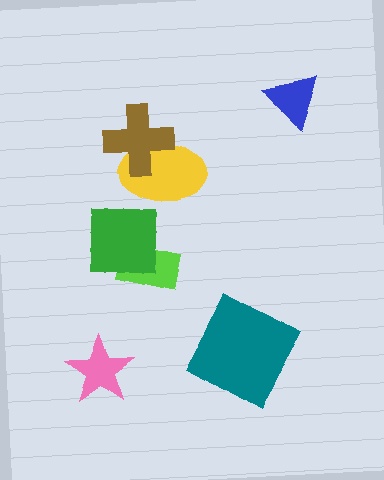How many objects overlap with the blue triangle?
0 objects overlap with the blue triangle.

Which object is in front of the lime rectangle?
The green square is in front of the lime rectangle.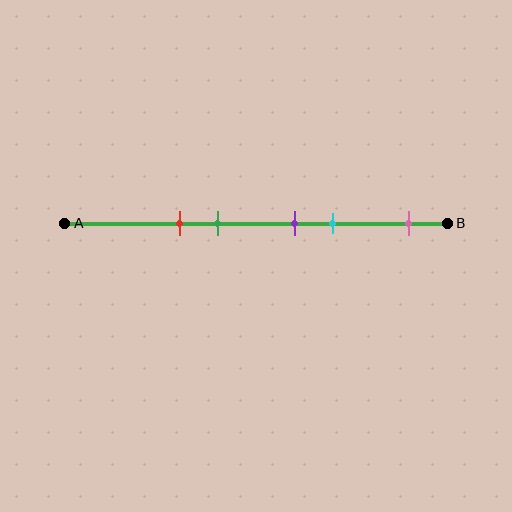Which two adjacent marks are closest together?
The purple and cyan marks are the closest adjacent pair.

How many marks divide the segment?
There are 5 marks dividing the segment.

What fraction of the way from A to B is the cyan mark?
The cyan mark is approximately 70% (0.7) of the way from A to B.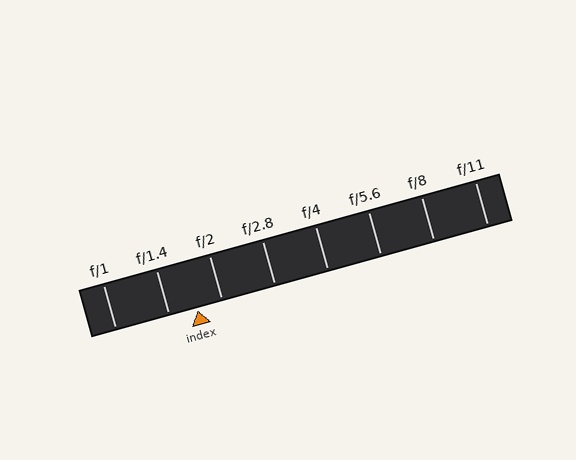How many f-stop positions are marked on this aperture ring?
There are 8 f-stop positions marked.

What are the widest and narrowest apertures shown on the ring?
The widest aperture shown is f/1 and the narrowest is f/11.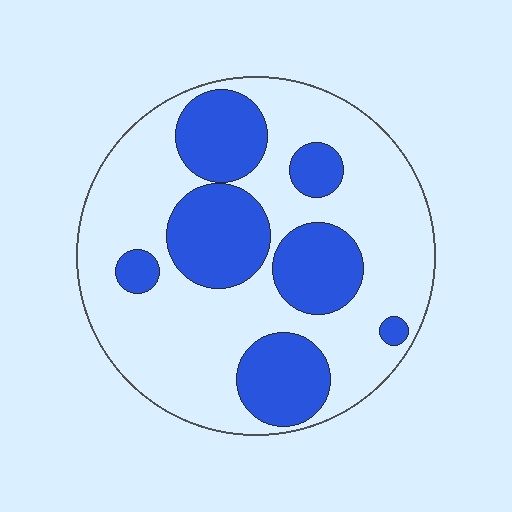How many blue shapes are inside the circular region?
7.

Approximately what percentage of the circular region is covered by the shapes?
Approximately 35%.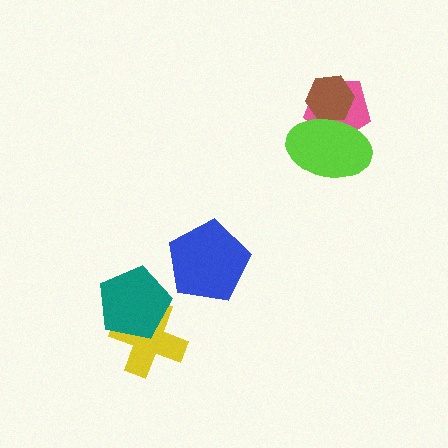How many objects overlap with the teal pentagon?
1 object overlaps with the teal pentagon.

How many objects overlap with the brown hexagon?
2 objects overlap with the brown hexagon.